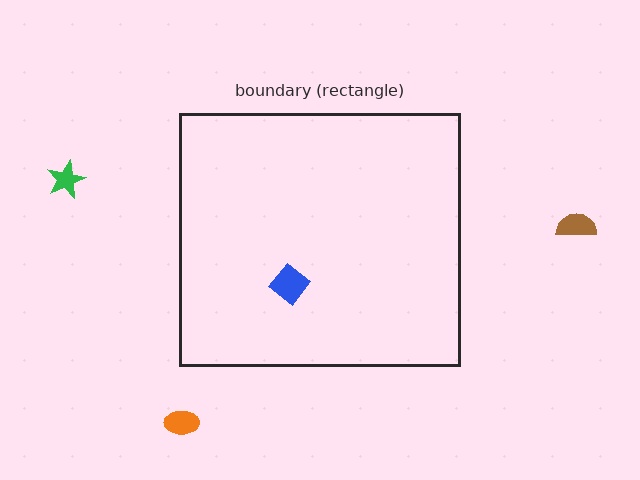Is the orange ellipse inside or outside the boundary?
Outside.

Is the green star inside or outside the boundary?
Outside.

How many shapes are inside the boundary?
1 inside, 3 outside.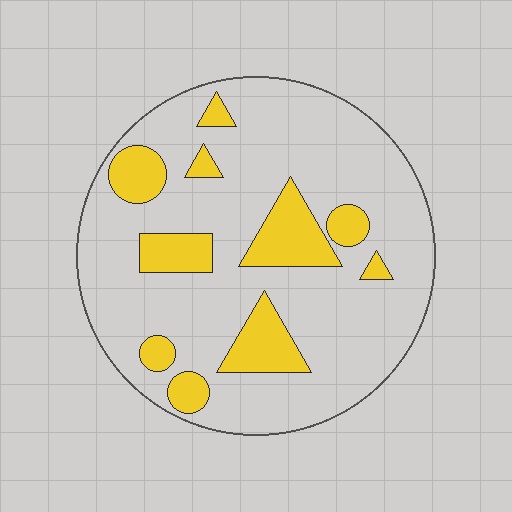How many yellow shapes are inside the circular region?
10.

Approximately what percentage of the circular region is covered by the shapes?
Approximately 20%.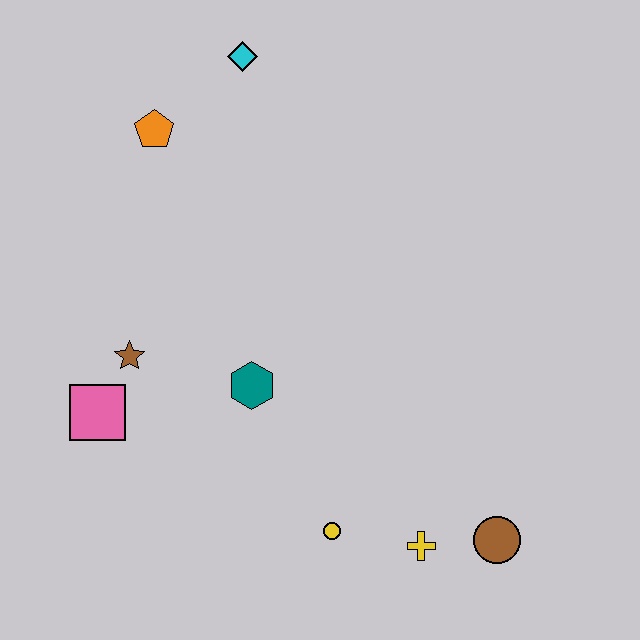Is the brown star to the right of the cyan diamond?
No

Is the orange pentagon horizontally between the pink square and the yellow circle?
Yes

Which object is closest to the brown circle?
The yellow cross is closest to the brown circle.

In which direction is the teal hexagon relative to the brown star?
The teal hexagon is to the right of the brown star.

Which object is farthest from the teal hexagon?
The cyan diamond is farthest from the teal hexagon.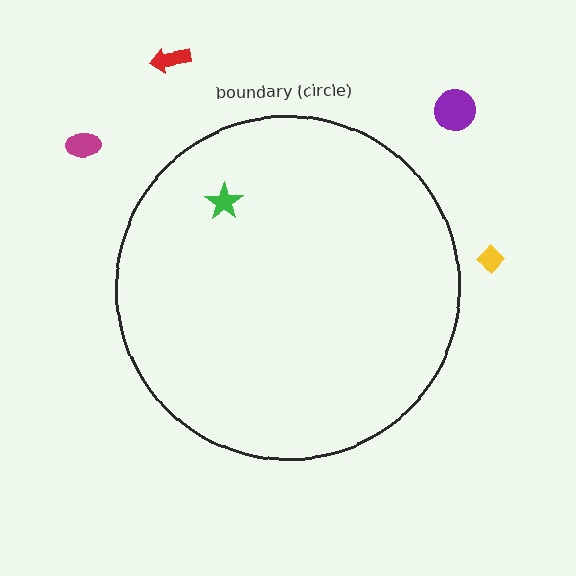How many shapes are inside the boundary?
1 inside, 4 outside.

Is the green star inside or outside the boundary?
Inside.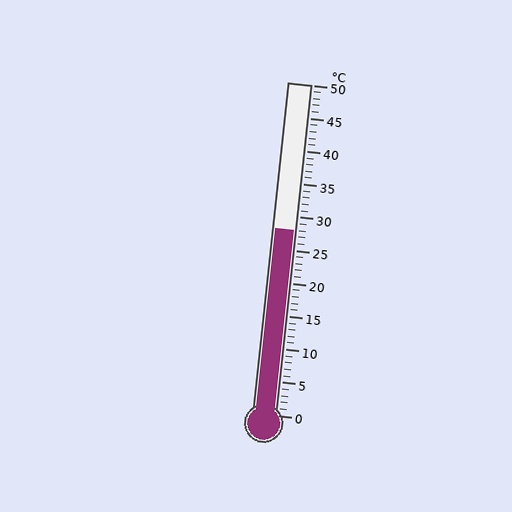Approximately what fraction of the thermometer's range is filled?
The thermometer is filled to approximately 55% of its range.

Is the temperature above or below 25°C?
The temperature is above 25°C.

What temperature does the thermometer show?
The thermometer shows approximately 28°C.